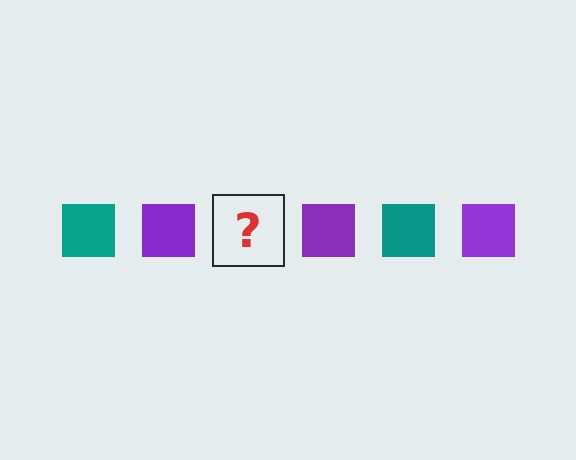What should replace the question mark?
The question mark should be replaced with a teal square.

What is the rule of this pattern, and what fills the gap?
The rule is that the pattern cycles through teal, purple squares. The gap should be filled with a teal square.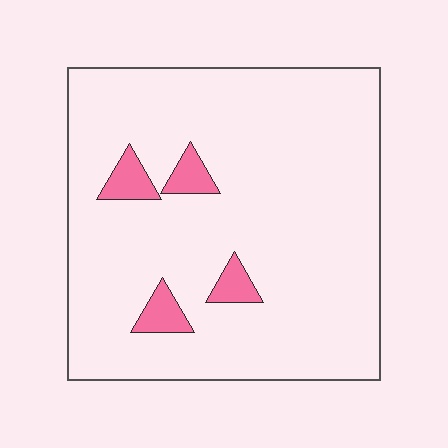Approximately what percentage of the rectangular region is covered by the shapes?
Approximately 5%.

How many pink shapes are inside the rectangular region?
4.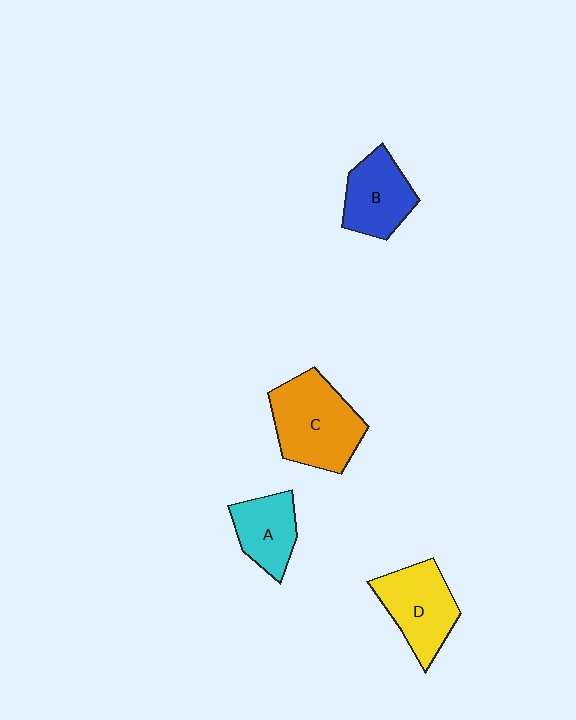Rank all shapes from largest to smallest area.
From largest to smallest: C (orange), D (yellow), B (blue), A (cyan).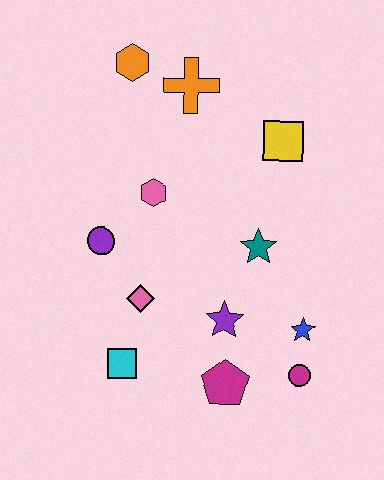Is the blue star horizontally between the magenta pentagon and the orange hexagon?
No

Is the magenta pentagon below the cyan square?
Yes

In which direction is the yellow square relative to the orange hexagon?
The yellow square is to the right of the orange hexagon.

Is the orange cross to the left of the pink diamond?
No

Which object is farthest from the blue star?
The orange hexagon is farthest from the blue star.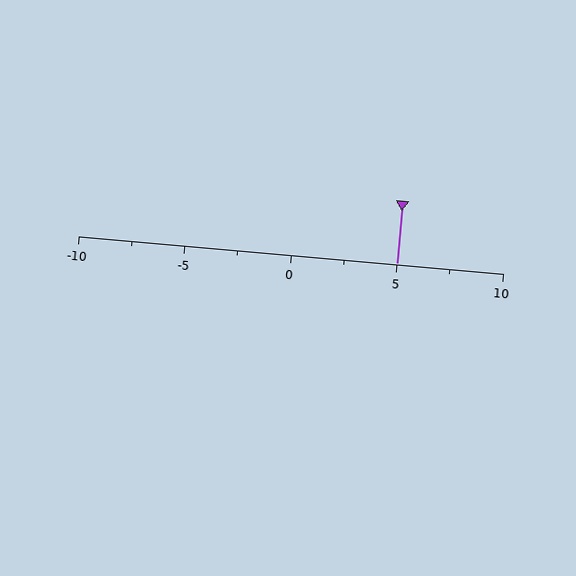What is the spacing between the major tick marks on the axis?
The major ticks are spaced 5 apart.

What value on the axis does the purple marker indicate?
The marker indicates approximately 5.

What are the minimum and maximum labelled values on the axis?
The axis runs from -10 to 10.